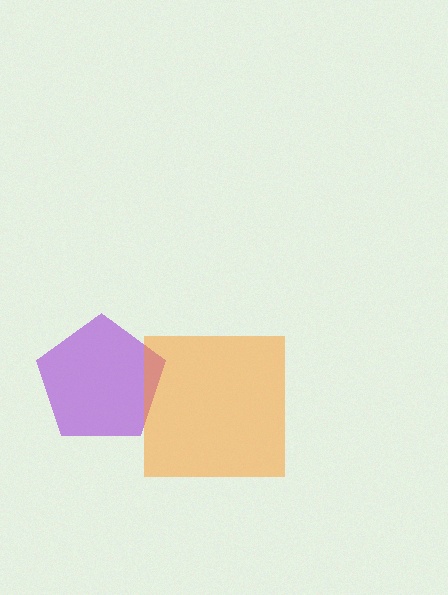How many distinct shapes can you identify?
There are 2 distinct shapes: a purple pentagon, an orange square.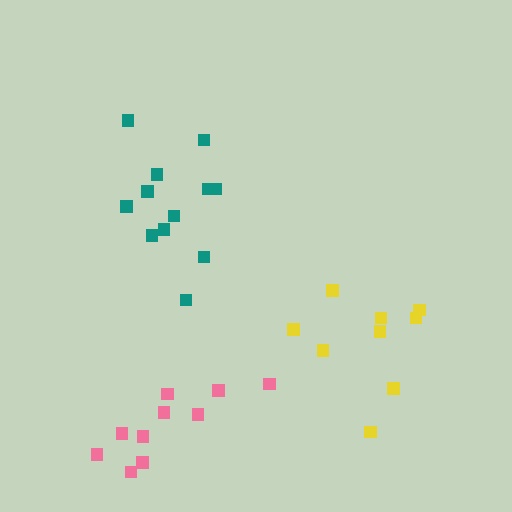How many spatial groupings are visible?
There are 3 spatial groupings.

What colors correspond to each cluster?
The clusters are colored: yellow, teal, pink.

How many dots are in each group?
Group 1: 9 dots, Group 2: 12 dots, Group 3: 10 dots (31 total).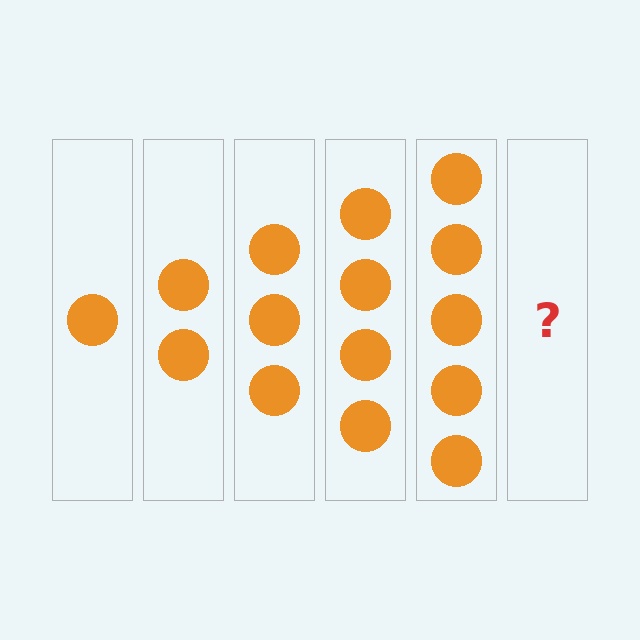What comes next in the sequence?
The next element should be 6 circles.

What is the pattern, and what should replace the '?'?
The pattern is that each step adds one more circle. The '?' should be 6 circles.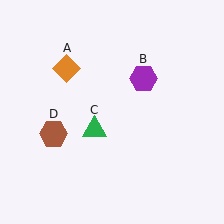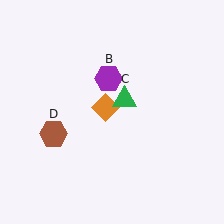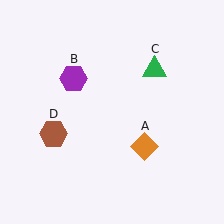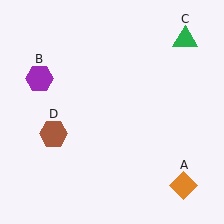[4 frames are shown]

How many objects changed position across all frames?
3 objects changed position: orange diamond (object A), purple hexagon (object B), green triangle (object C).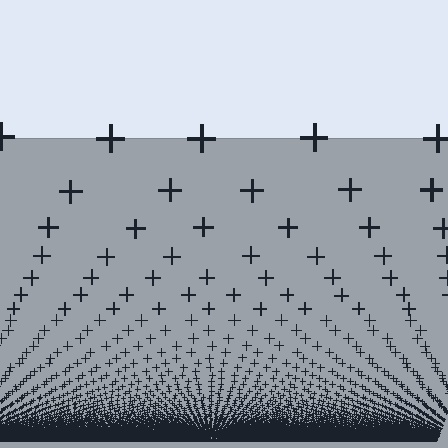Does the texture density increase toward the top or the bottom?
Density increases toward the bottom.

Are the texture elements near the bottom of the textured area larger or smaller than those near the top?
Smaller. The gradient is inverted — elements near the bottom are smaller and denser.